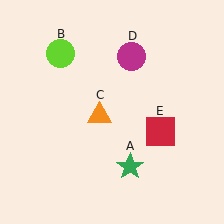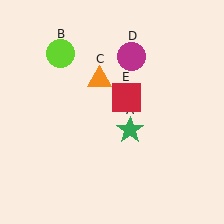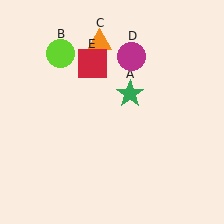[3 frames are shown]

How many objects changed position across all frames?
3 objects changed position: green star (object A), orange triangle (object C), red square (object E).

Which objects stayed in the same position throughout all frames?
Lime circle (object B) and magenta circle (object D) remained stationary.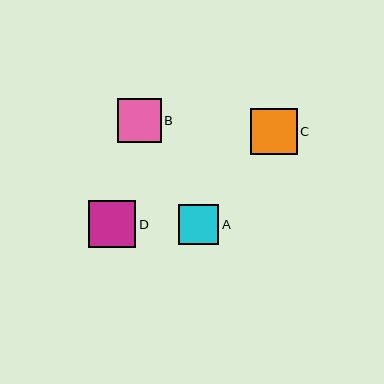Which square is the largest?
Square D is the largest with a size of approximately 47 pixels.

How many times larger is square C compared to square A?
Square C is approximately 1.2 times the size of square A.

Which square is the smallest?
Square A is the smallest with a size of approximately 40 pixels.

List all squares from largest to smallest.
From largest to smallest: D, C, B, A.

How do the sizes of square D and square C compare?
Square D and square C are approximately the same size.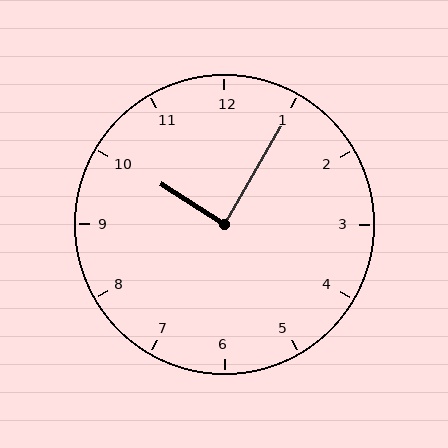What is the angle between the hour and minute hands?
Approximately 88 degrees.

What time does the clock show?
10:05.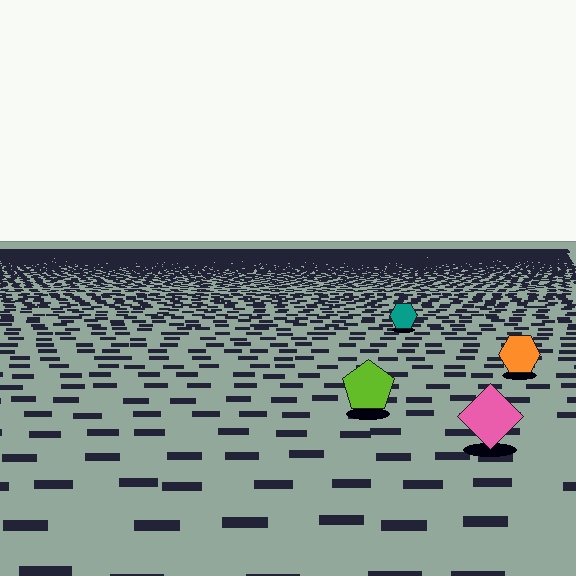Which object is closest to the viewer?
The pink diamond is closest. The texture marks near it are larger and more spread out.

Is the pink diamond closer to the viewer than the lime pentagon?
Yes. The pink diamond is closer — you can tell from the texture gradient: the ground texture is coarser near it.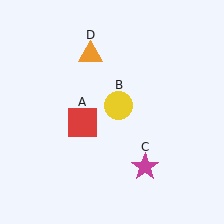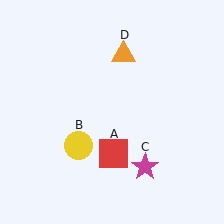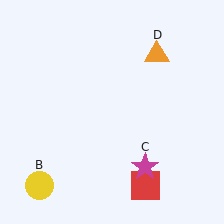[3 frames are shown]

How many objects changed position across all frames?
3 objects changed position: red square (object A), yellow circle (object B), orange triangle (object D).